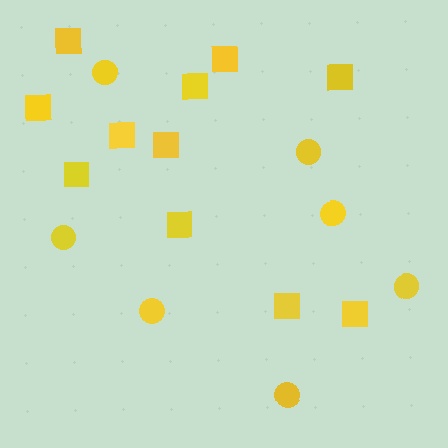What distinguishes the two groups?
There are 2 groups: one group of squares (11) and one group of circles (7).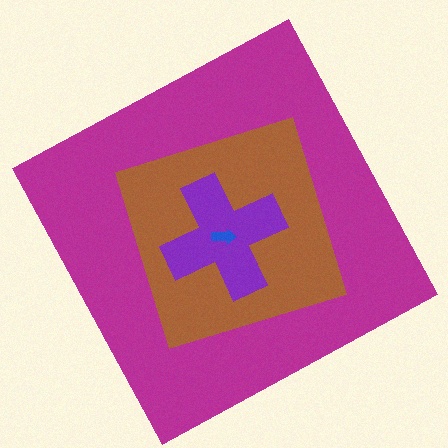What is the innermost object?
The blue arrow.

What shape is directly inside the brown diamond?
The purple cross.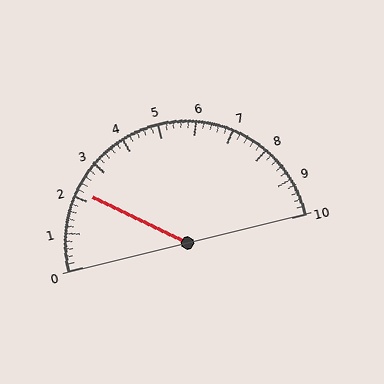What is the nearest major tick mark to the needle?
The nearest major tick mark is 2.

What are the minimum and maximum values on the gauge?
The gauge ranges from 0 to 10.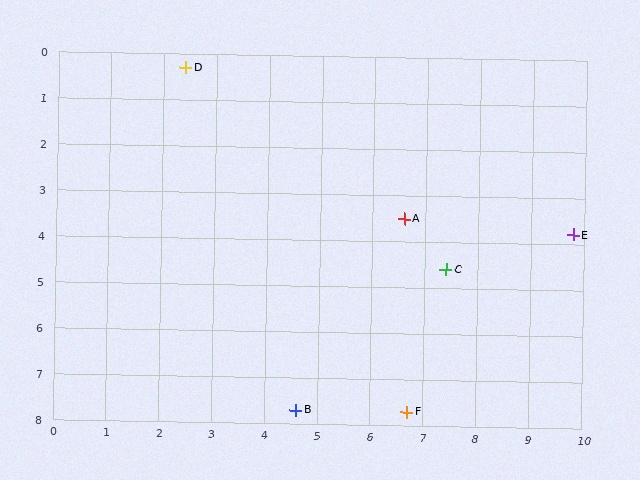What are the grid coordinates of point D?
Point D is at approximately (2.4, 0.3).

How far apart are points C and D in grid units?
Points C and D are about 6.6 grid units apart.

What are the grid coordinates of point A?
Point A is at approximately (6.6, 3.5).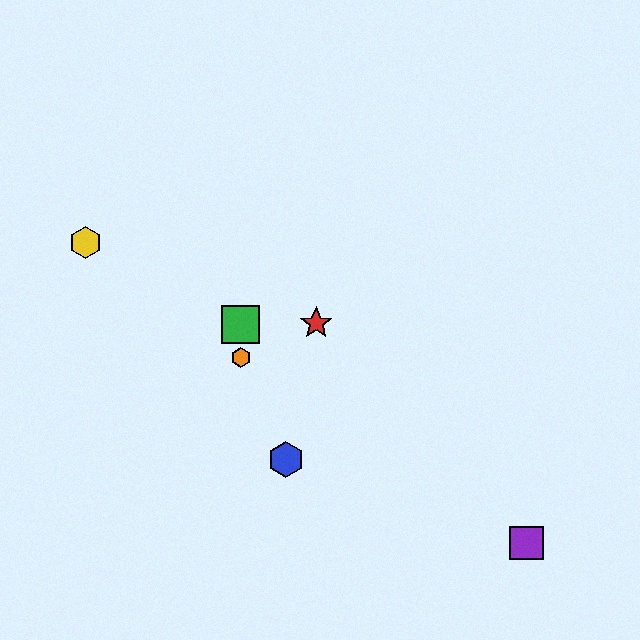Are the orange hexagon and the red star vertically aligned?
No, the orange hexagon is at x≈241 and the red star is at x≈316.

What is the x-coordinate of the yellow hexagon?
The yellow hexagon is at x≈85.